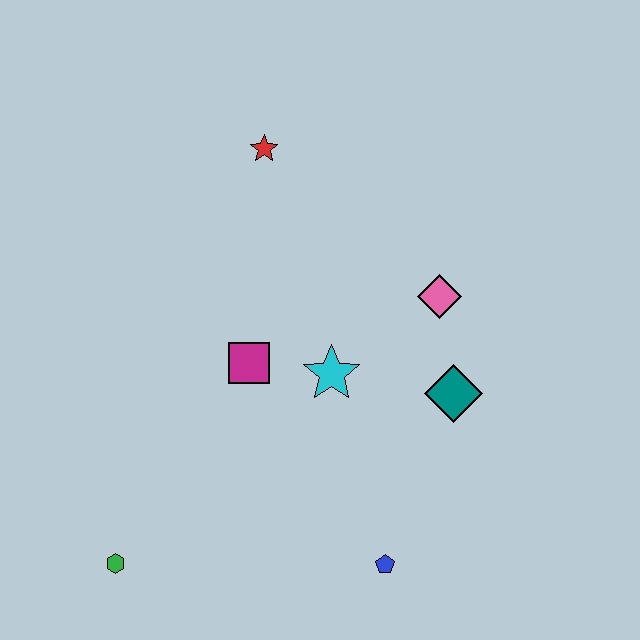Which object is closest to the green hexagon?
The magenta square is closest to the green hexagon.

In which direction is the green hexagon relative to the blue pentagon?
The green hexagon is to the left of the blue pentagon.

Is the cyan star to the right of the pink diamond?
No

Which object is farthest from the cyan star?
The green hexagon is farthest from the cyan star.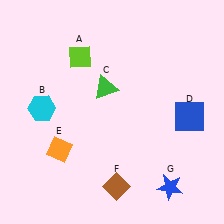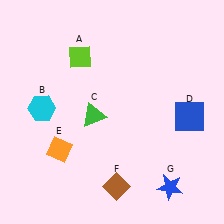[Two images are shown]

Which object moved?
The green triangle (C) moved down.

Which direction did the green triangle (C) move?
The green triangle (C) moved down.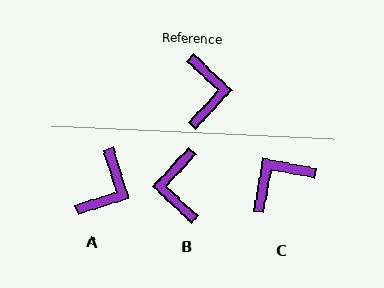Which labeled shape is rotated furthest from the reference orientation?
B, about 179 degrees away.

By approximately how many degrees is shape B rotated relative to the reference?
Approximately 179 degrees clockwise.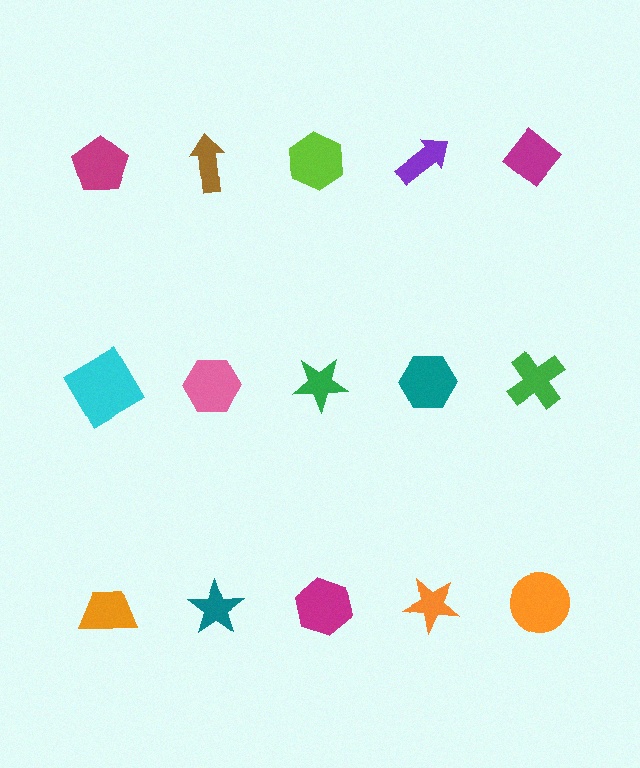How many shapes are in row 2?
5 shapes.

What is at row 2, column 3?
A green star.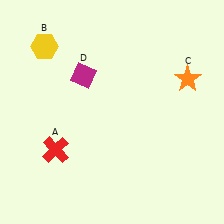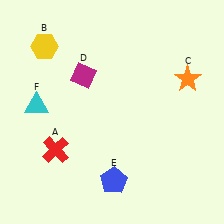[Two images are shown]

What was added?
A blue pentagon (E), a cyan triangle (F) were added in Image 2.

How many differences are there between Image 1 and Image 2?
There are 2 differences between the two images.